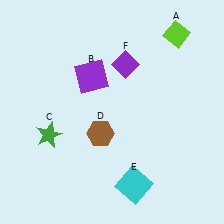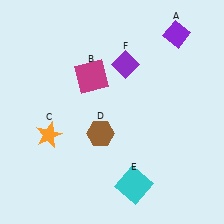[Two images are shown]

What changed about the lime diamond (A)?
In Image 1, A is lime. In Image 2, it changed to purple.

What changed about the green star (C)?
In Image 1, C is green. In Image 2, it changed to orange.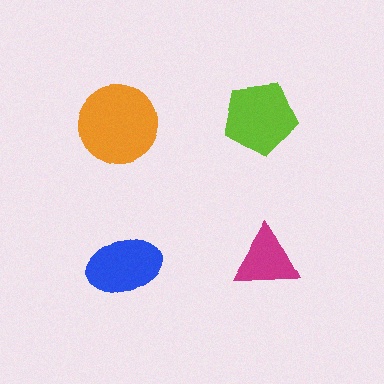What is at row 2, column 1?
A blue ellipse.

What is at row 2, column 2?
A magenta triangle.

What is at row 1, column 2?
A lime pentagon.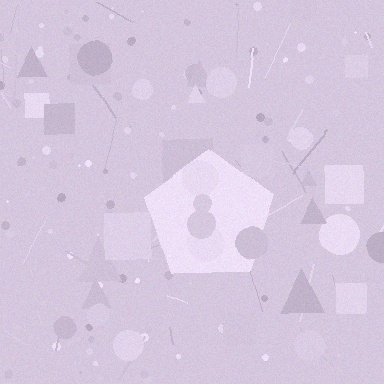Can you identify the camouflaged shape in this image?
The camouflaged shape is a pentagon.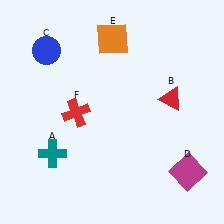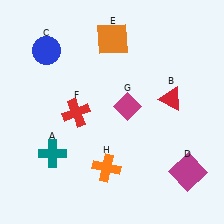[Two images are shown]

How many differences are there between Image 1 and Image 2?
There are 2 differences between the two images.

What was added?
A magenta diamond (G), an orange cross (H) were added in Image 2.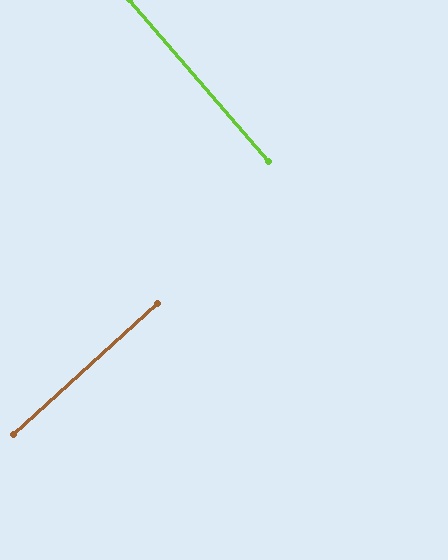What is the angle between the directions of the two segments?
Approximately 88 degrees.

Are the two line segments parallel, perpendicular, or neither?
Perpendicular — they meet at approximately 88°.